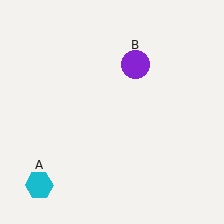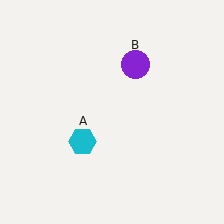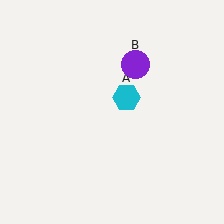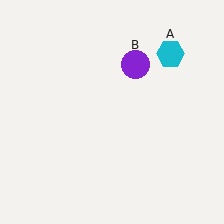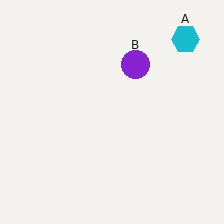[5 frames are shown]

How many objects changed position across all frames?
1 object changed position: cyan hexagon (object A).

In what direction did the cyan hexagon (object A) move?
The cyan hexagon (object A) moved up and to the right.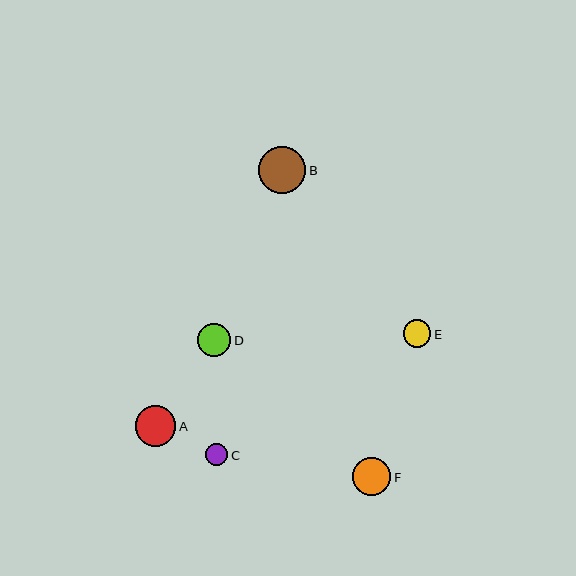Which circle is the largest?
Circle B is the largest with a size of approximately 47 pixels.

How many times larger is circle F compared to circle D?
Circle F is approximately 1.2 times the size of circle D.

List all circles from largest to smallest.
From largest to smallest: B, A, F, D, E, C.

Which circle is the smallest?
Circle C is the smallest with a size of approximately 22 pixels.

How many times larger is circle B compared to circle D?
Circle B is approximately 1.4 times the size of circle D.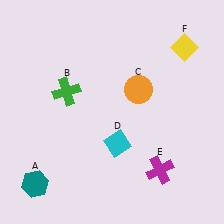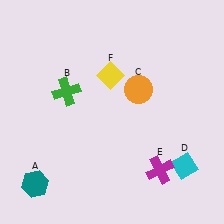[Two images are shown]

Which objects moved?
The objects that moved are: the cyan diamond (D), the yellow diamond (F).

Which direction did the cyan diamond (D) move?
The cyan diamond (D) moved right.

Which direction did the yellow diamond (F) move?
The yellow diamond (F) moved left.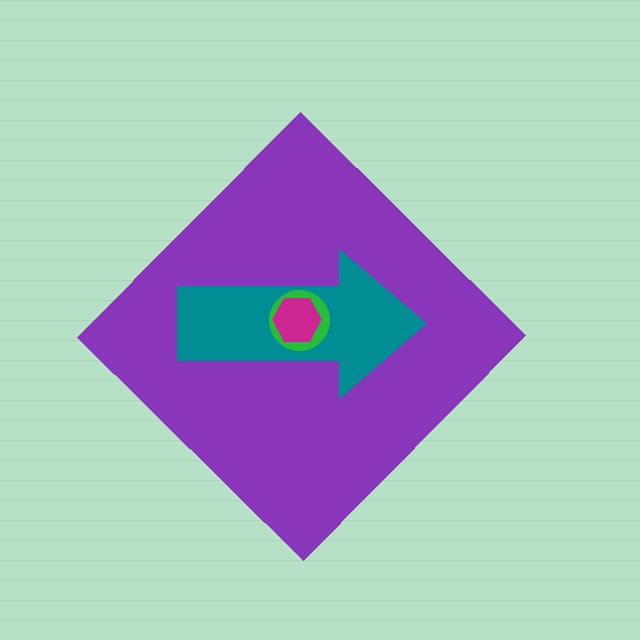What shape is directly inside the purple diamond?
The teal arrow.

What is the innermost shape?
The magenta hexagon.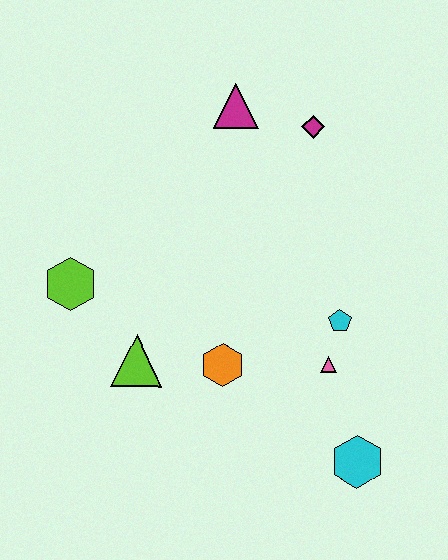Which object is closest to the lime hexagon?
The lime triangle is closest to the lime hexagon.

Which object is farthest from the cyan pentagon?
The lime hexagon is farthest from the cyan pentagon.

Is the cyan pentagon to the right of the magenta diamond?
Yes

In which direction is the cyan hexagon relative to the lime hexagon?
The cyan hexagon is to the right of the lime hexagon.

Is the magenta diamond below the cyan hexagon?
No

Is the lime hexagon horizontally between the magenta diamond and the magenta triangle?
No